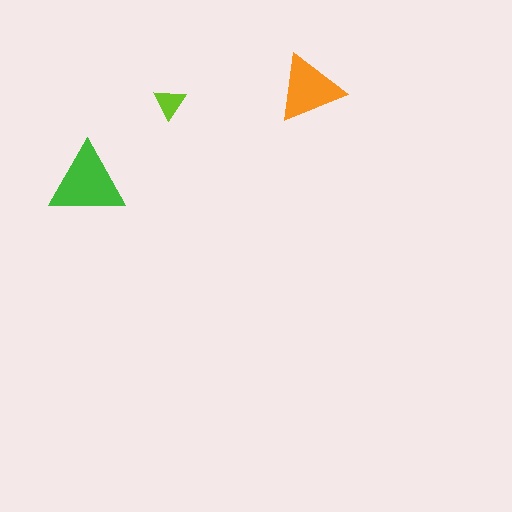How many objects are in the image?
There are 3 objects in the image.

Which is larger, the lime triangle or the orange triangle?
The orange one.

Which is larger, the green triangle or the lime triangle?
The green one.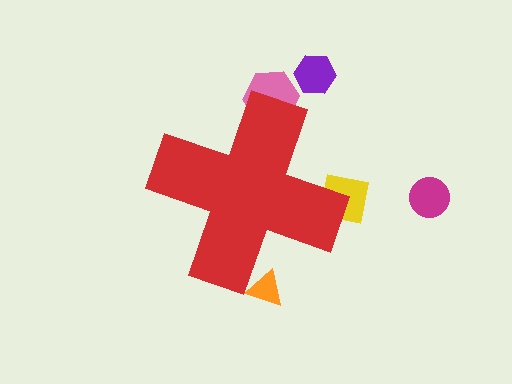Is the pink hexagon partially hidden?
Yes, the pink hexagon is partially hidden behind the red cross.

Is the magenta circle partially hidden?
No, the magenta circle is fully visible.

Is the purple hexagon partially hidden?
No, the purple hexagon is fully visible.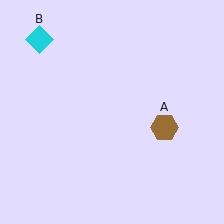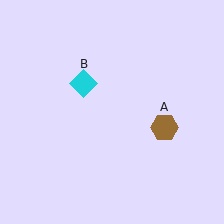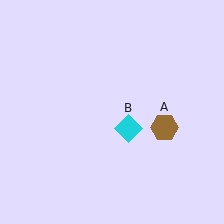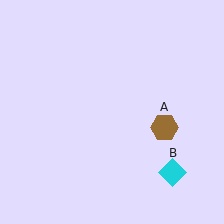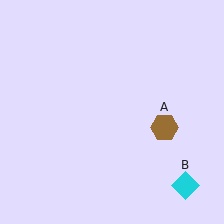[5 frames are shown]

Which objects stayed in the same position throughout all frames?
Brown hexagon (object A) remained stationary.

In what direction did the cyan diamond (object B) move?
The cyan diamond (object B) moved down and to the right.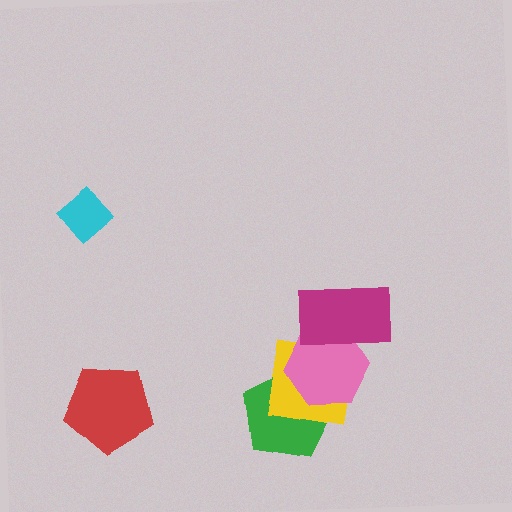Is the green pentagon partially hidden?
Yes, it is partially covered by another shape.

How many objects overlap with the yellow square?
3 objects overlap with the yellow square.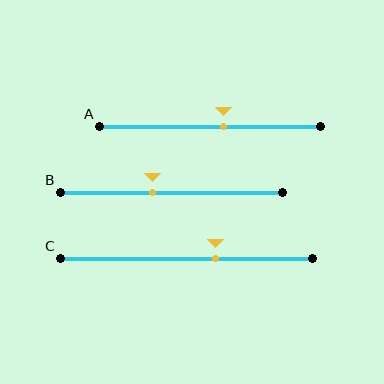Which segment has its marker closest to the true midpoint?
Segment A has its marker closest to the true midpoint.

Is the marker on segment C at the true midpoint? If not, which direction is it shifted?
No, the marker on segment C is shifted to the right by about 12% of the segment length.